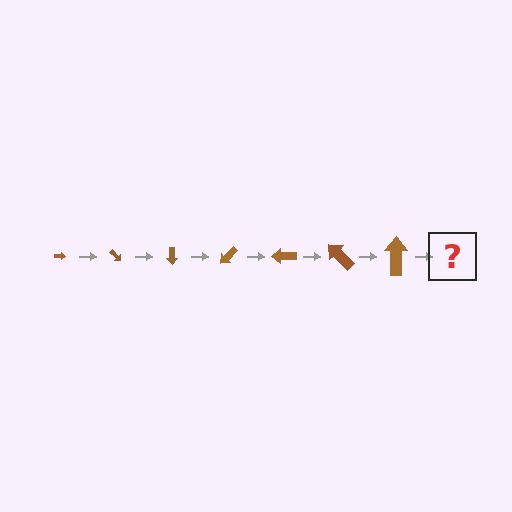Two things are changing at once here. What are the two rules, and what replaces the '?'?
The two rules are that the arrow grows larger each step and it rotates 45 degrees each step. The '?' should be an arrow, larger than the previous one and rotated 315 degrees from the start.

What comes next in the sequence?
The next element should be an arrow, larger than the previous one and rotated 315 degrees from the start.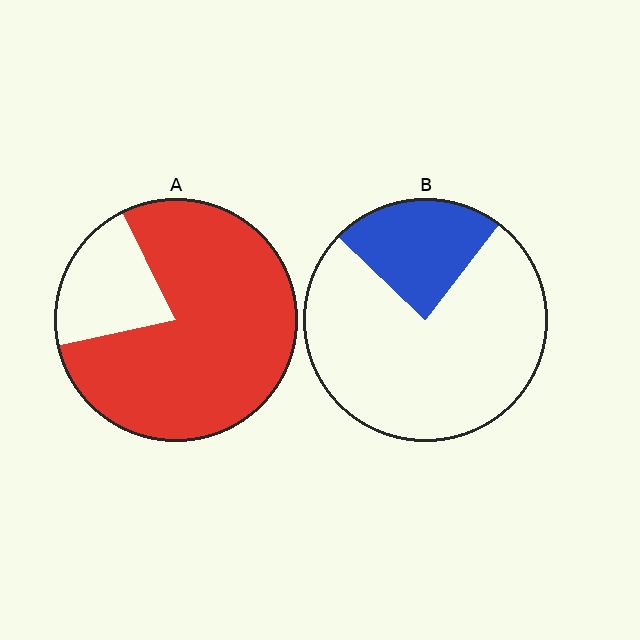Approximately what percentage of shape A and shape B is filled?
A is approximately 80% and B is approximately 25%.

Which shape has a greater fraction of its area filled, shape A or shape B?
Shape A.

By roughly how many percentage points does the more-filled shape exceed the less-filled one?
By roughly 55 percentage points (A over B).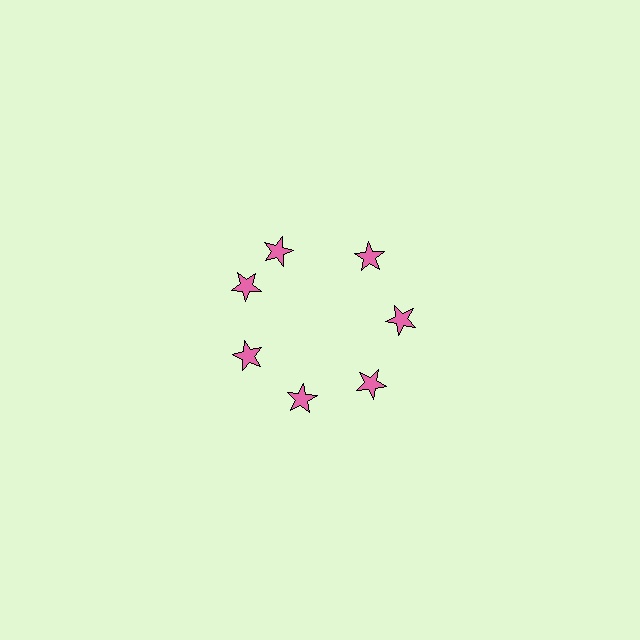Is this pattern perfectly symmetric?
No. The 7 pink stars are arranged in a ring, but one element near the 12 o'clock position is rotated out of alignment along the ring, breaking the 7-fold rotational symmetry.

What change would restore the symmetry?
The symmetry would be restored by rotating it back into even spacing with its neighbors so that all 7 stars sit at equal angles and equal distance from the center.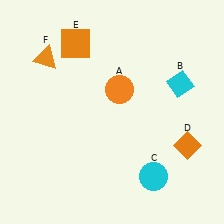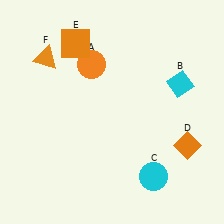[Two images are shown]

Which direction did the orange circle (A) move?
The orange circle (A) moved left.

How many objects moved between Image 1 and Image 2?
1 object moved between the two images.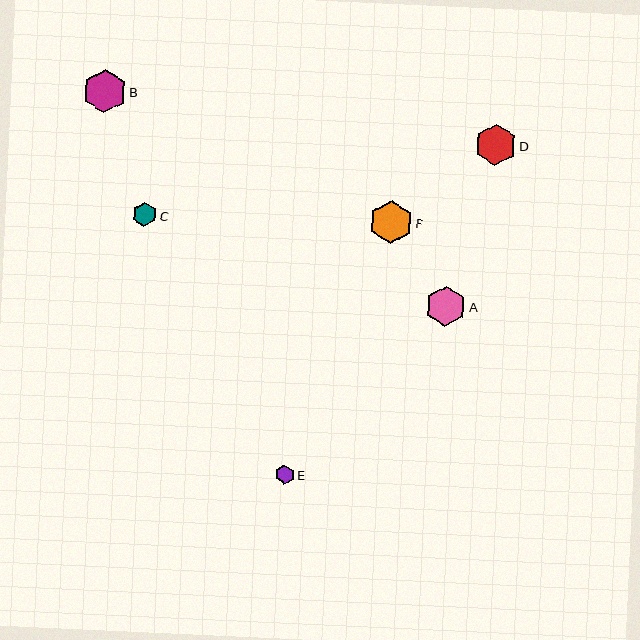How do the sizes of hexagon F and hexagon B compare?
Hexagon F and hexagon B are approximately the same size.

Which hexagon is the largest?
Hexagon F is the largest with a size of approximately 44 pixels.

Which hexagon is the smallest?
Hexagon E is the smallest with a size of approximately 20 pixels.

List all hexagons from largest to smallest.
From largest to smallest: F, B, D, A, C, E.